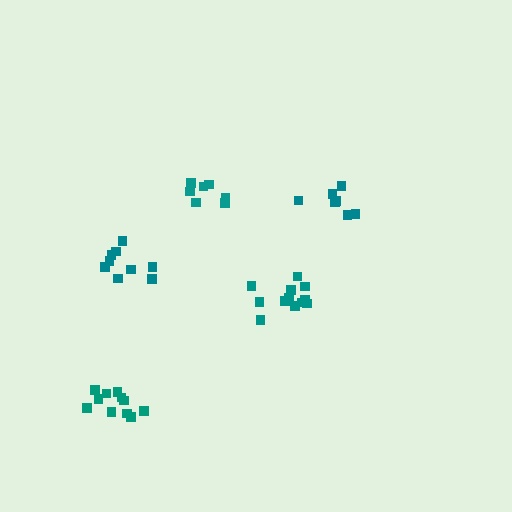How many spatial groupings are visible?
There are 5 spatial groupings.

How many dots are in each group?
Group 1: 7 dots, Group 2: 9 dots, Group 3: 12 dots, Group 4: 11 dots, Group 5: 7 dots (46 total).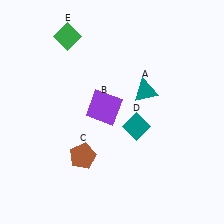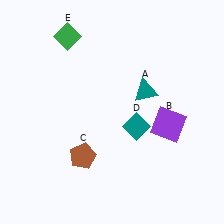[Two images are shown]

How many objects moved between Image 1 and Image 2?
1 object moved between the two images.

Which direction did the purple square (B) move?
The purple square (B) moved right.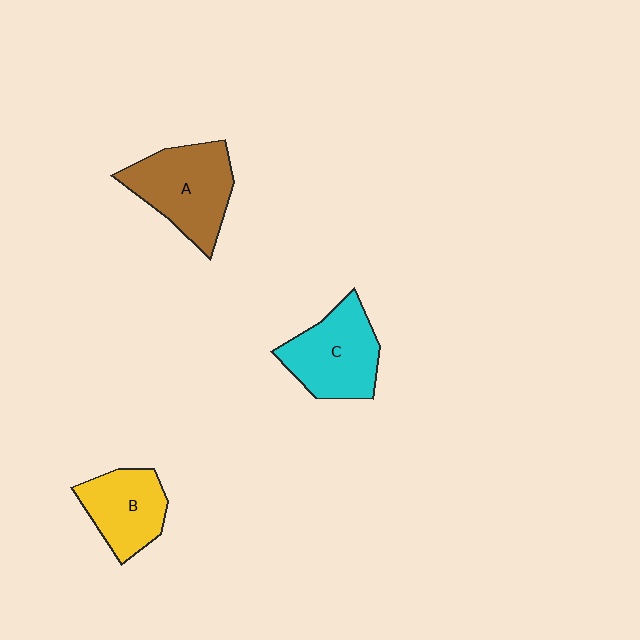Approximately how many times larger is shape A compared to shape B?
Approximately 1.3 times.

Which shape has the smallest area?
Shape B (yellow).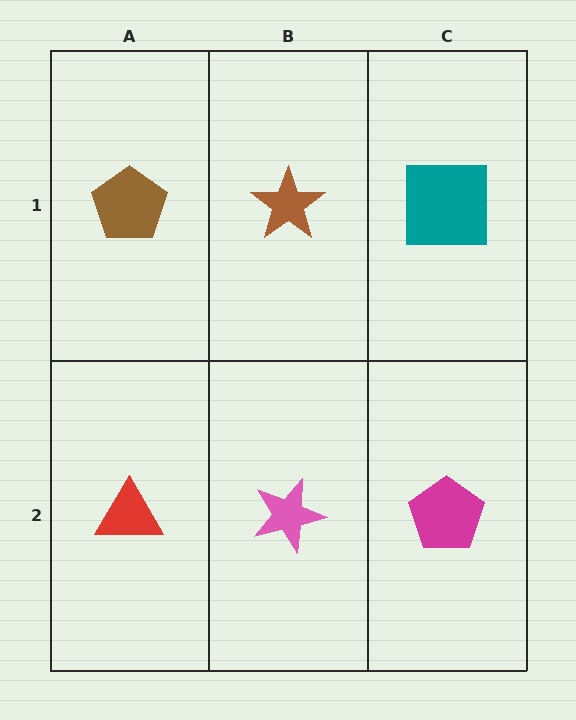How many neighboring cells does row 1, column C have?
2.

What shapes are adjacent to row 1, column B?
A pink star (row 2, column B), a brown pentagon (row 1, column A), a teal square (row 1, column C).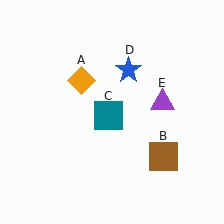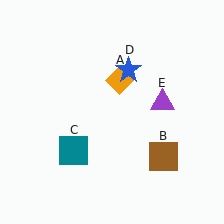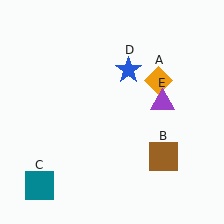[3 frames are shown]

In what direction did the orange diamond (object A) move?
The orange diamond (object A) moved right.